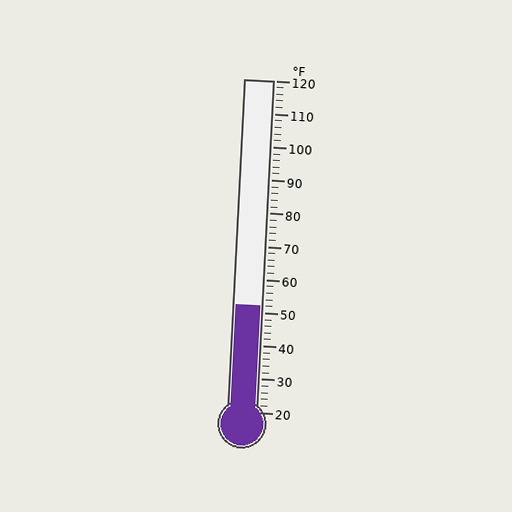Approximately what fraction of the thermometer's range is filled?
The thermometer is filled to approximately 30% of its range.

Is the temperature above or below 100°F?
The temperature is below 100°F.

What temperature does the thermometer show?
The thermometer shows approximately 52°F.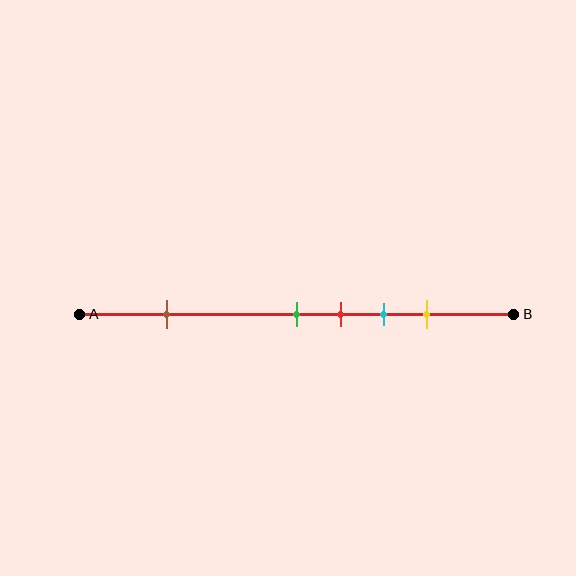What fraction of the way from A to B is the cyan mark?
The cyan mark is approximately 70% (0.7) of the way from A to B.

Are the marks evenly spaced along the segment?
No, the marks are not evenly spaced.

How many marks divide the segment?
There are 5 marks dividing the segment.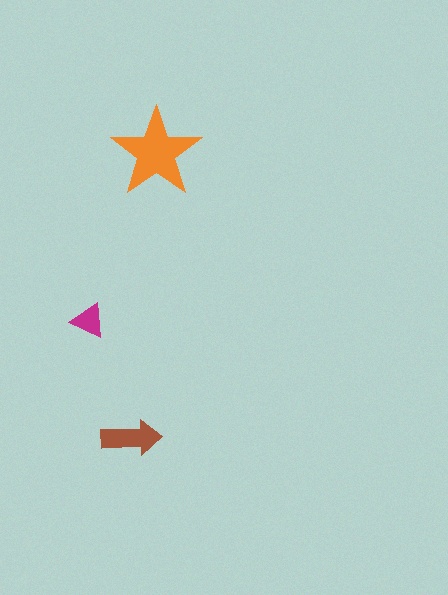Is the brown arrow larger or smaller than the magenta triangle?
Larger.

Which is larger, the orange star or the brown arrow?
The orange star.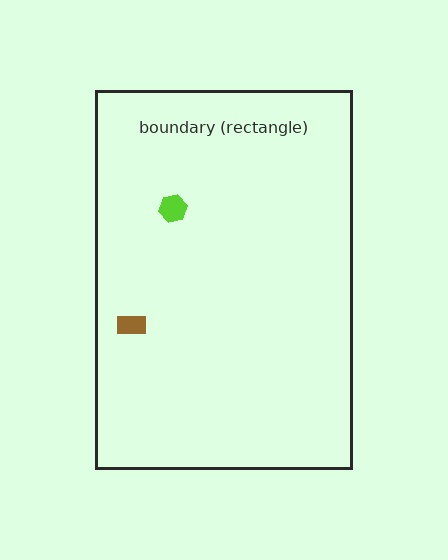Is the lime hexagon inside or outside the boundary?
Inside.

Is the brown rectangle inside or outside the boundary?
Inside.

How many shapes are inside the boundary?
2 inside, 0 outside.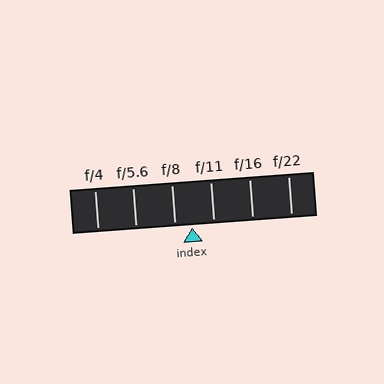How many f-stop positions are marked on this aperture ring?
There are 6 f-stop positions marked.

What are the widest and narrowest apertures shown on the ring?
The widest aperture shown is f/4 and the narrowest is f/22.